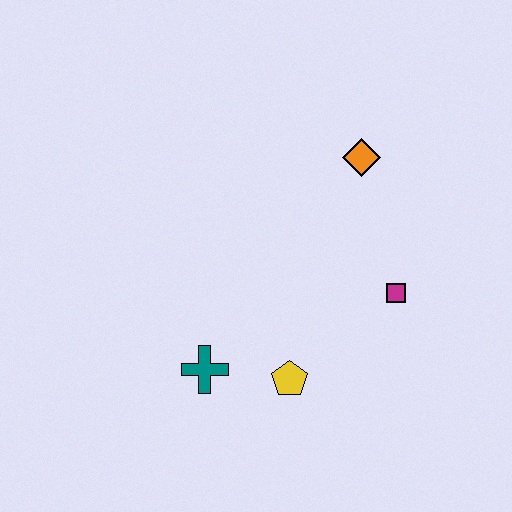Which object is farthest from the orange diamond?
The teal cross is farthest from the orange diamond.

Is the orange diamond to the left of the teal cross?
No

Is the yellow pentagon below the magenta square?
Yes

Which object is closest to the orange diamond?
The magenta square is closest to the orange diamond.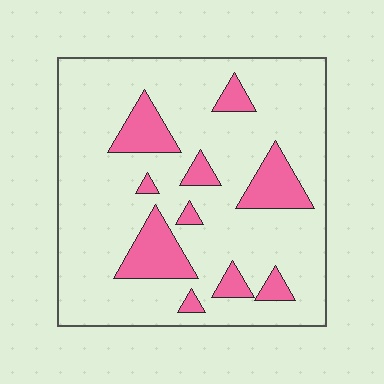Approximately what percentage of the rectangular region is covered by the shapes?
Approximately 20%.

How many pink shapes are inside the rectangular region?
10.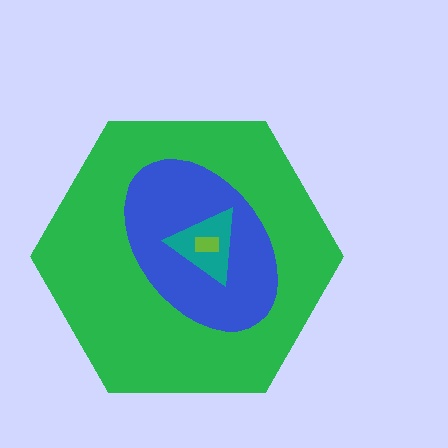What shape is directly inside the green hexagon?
The blue ellipse.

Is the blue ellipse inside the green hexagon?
Yes.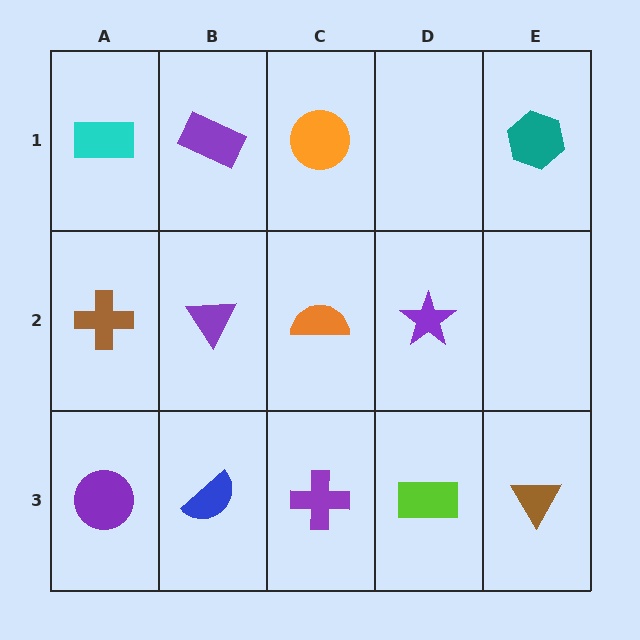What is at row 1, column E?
A teal hexagon.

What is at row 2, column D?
A purple star.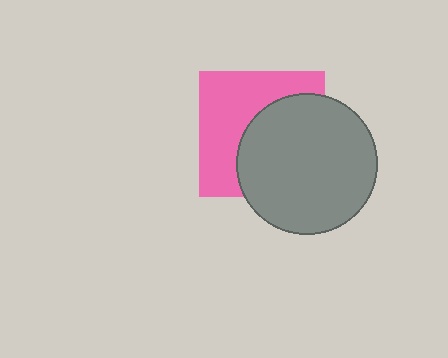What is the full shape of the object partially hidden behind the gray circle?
The partially hidden object is a pink square.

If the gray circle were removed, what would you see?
You would see the complete pink square.